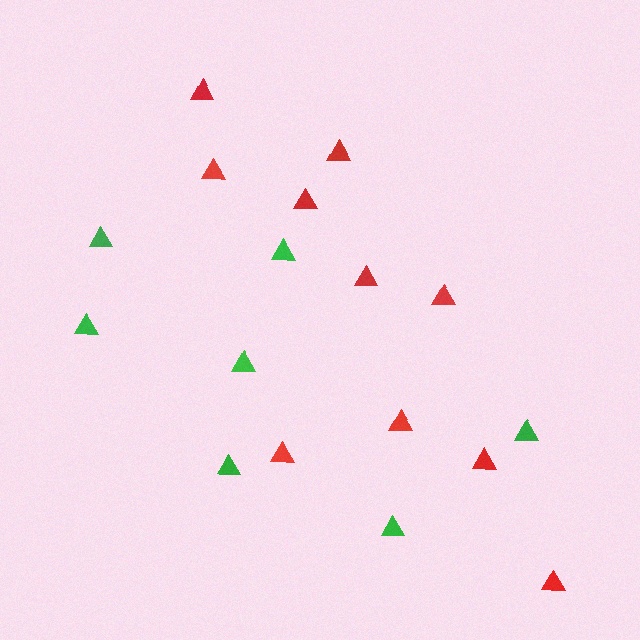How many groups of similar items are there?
There are 2 groups: one group of red triangles (10) and one group of green triangles (7).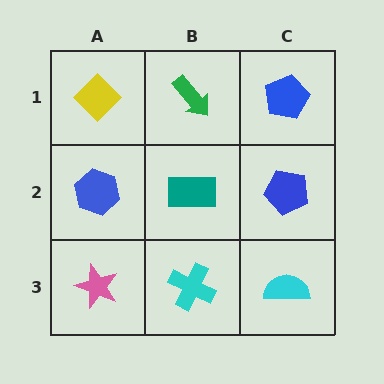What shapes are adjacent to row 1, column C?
A blue pentagon (row 2, column C), a green arrow (row 1, column B).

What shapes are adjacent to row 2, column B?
A green arrow (row 1, column B), a cyan cross (row 3, column B), a blue hexagon (row 2, column A), a blue pentagon (row 2, column C).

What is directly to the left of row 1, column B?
A yellow diamond.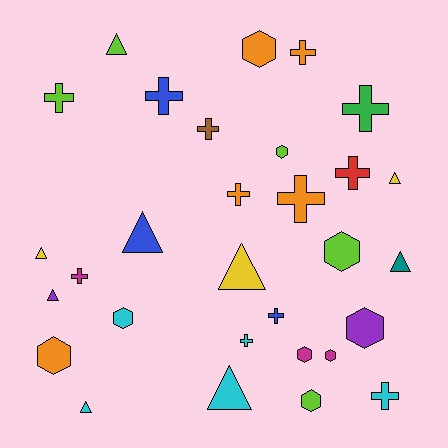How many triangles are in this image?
There are 9 triangles.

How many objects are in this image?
There are 30 objects.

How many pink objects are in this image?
There are no pink objects.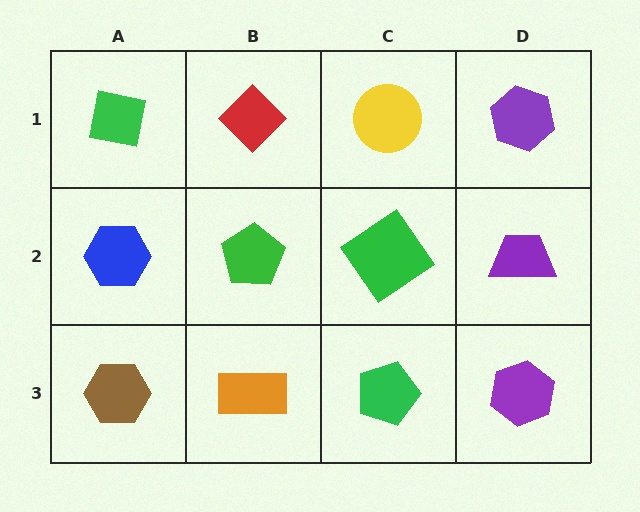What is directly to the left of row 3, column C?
An orange rectangle.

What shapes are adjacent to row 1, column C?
A green diamond (row 2, column C), a red diamond (row 1, column B), a purple hexagon (row 1, column D).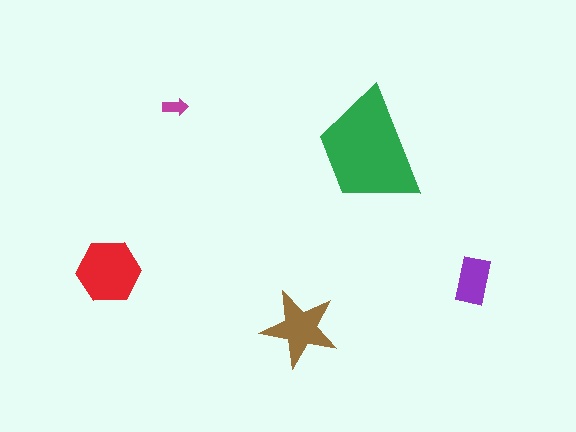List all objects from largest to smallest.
The green trapezoid, the red hexagon, the brown star, the purple rectangle, the magenta arrow.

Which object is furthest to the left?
The red hexagon is leftmost.